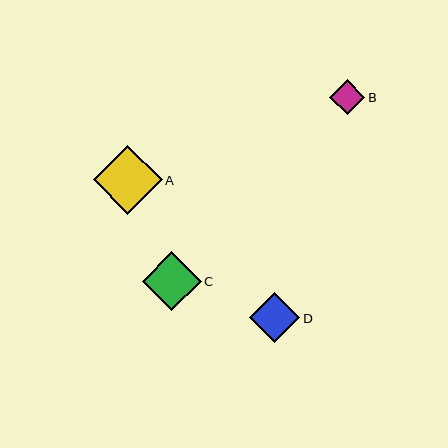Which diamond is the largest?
Diamond A is the largest with a size of approximately 69 pixels.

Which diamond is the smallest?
Diamond B is the smallest with a size of approximately 35 pixels.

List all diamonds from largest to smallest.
From largest to smallest: A, C, D, B.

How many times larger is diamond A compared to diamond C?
Diamond A is approximately 1.2 times the size of diamond C.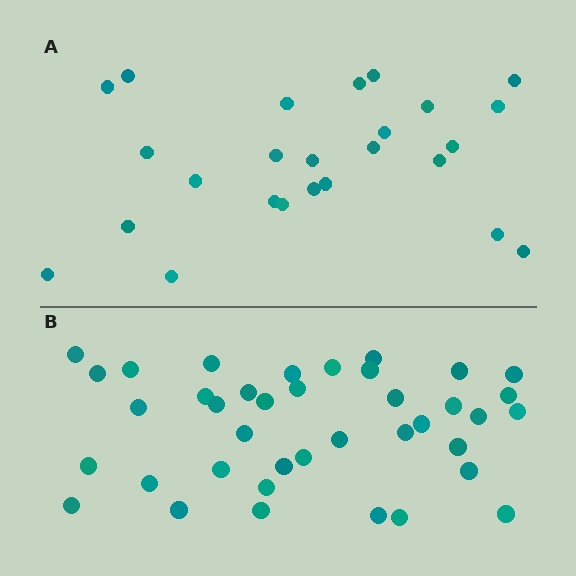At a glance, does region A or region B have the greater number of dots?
Region B (the bottom region) has more dots.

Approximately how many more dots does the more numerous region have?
Region B has approximately 15 more dots than region A.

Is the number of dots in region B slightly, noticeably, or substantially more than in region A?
Region B has substantially more. The ratio is roughly 1.6 to 1.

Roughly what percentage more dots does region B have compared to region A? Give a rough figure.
About 55% more.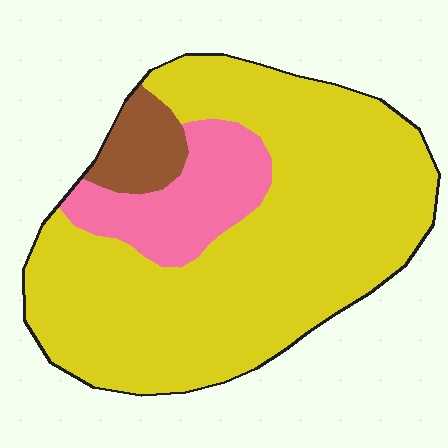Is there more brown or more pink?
Pink.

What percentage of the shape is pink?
Pink covers about 15% of the shape.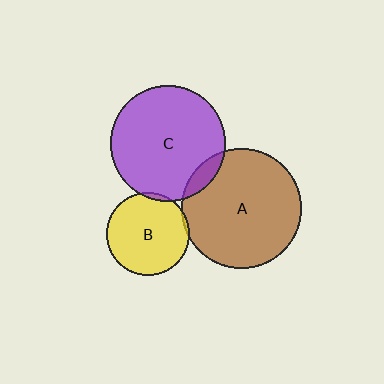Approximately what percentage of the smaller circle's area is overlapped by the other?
Approximately 10%.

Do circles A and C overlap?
Yes.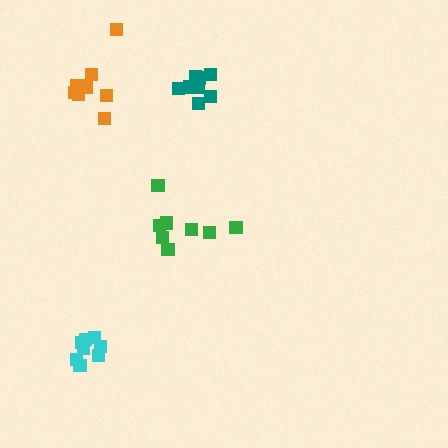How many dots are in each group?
Group 1: 8 dots, Group 2: 8 dots, Group 3: 8 dots, Group 4: 9 dots (33 total).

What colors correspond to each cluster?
The clusters are colored: green, cyan, teal, orange.